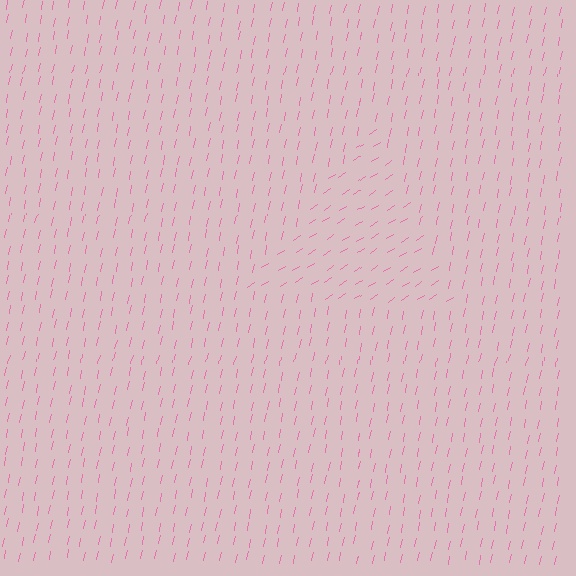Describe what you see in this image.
The image is filled with small pink line segments. A triangle region in the image has lines oriented differently from the surrounding lines, creating a visible texture boundary.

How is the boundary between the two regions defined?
The boundary is defined purely by a change in line orientation (approximately 45 degrees difference). All lines are the same color and thickness.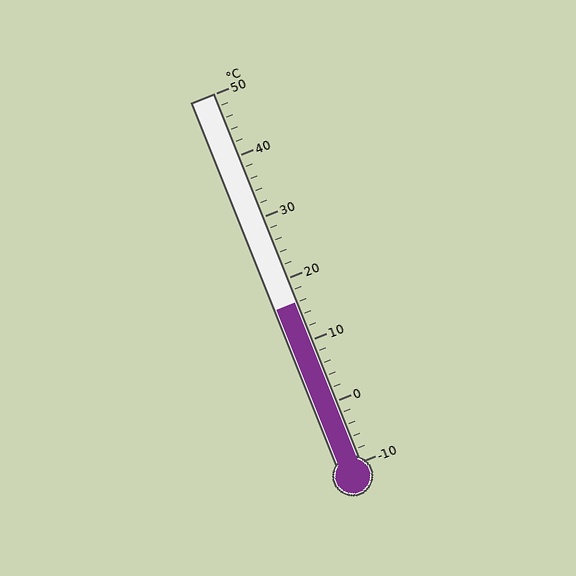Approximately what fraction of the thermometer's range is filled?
The thermometer is filled to approximately 45% of its range.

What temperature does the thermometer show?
The thermometer shows approximately 16°C.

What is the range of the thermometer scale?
The thermometer scale ranges from -10°C to 50°C.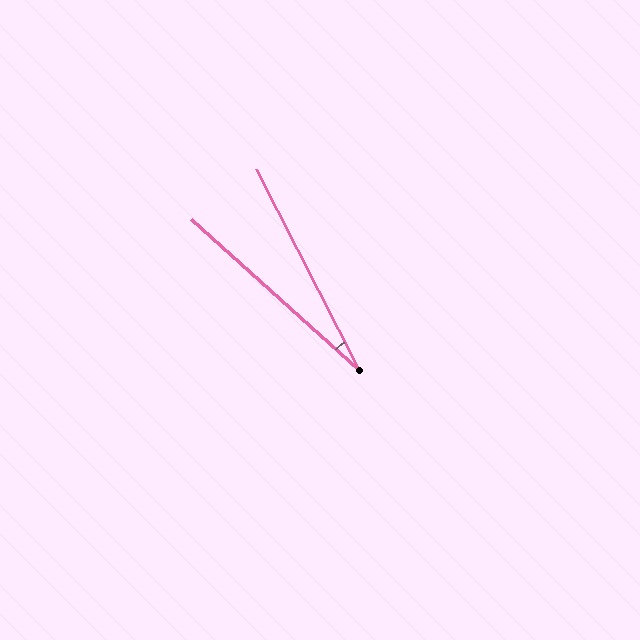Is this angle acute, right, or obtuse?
It is acute.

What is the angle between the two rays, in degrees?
Approximately 21 degrees.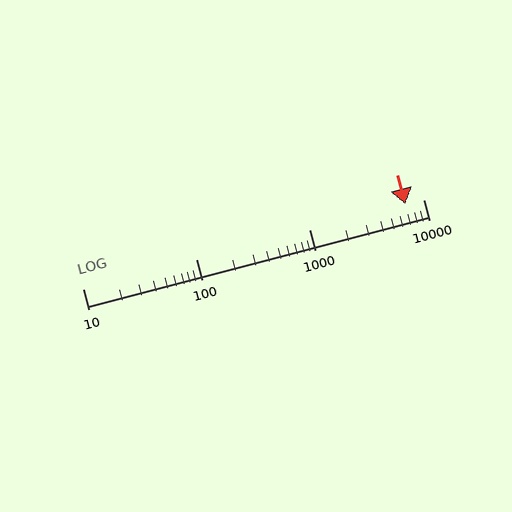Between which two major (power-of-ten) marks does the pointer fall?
The pointer is between 1000 and 10000.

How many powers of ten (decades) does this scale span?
The scale spans 3 decades, from 10 to 10000.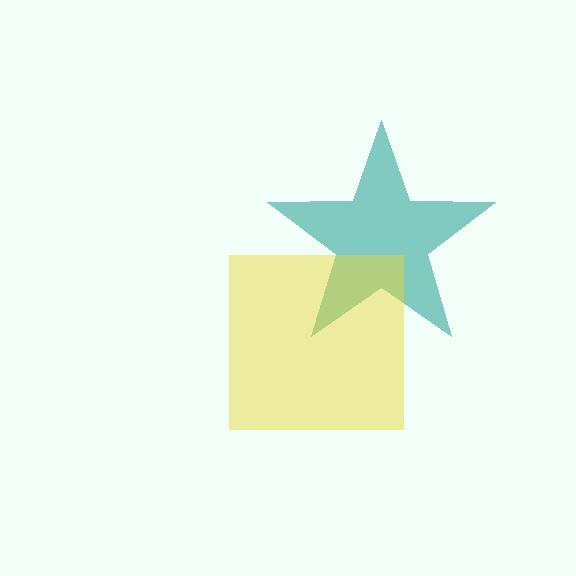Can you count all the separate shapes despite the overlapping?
Yes, there are 2 separate shapes.